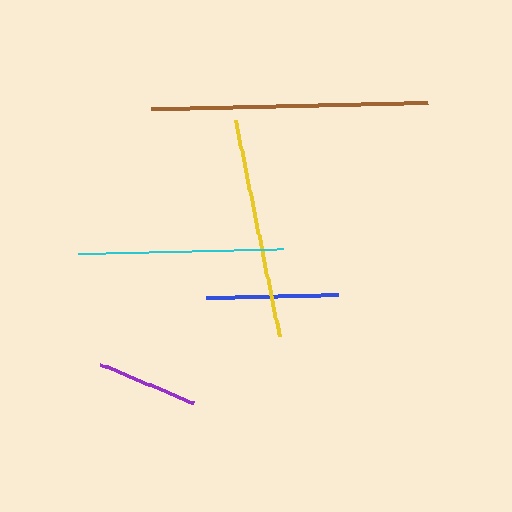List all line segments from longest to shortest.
From longest to shortest: brown, yellow, cyan, blue, purple.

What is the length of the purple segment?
The purple segment is approximately 101 pixels long.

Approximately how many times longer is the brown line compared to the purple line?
The brown line is approximately 2.7 times the length of the purple line.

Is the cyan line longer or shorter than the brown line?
The brown line is longer than the cyan line.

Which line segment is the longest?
The brown line is the longest at approximately 277 pixels.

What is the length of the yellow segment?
The yellow segment is approximately 221 pixels long.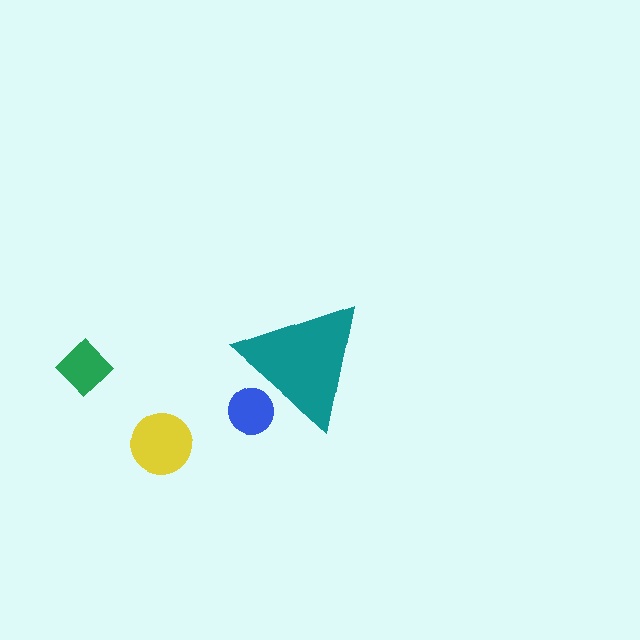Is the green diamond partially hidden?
No, the green diamond is fully visible.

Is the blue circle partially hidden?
Yes, the blue circle is partially hidden behind the teal triangle.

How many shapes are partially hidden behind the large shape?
1 shape is partially hidden.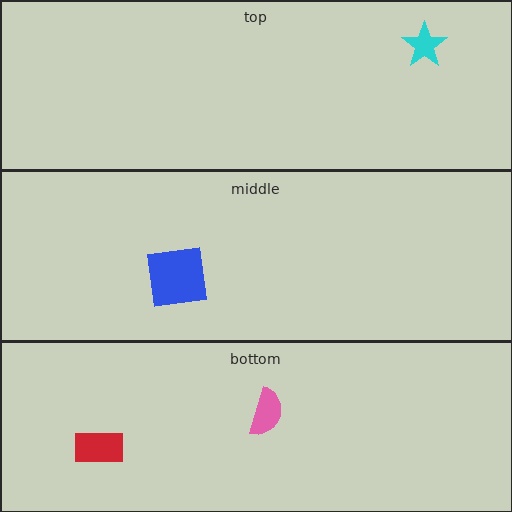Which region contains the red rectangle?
The bottom region.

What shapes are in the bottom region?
The red rectangle, the pink semicircle.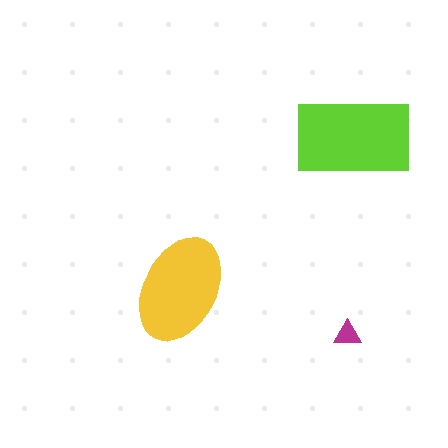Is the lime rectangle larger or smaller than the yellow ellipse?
Larger.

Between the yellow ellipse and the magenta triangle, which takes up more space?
The yellow ellipse.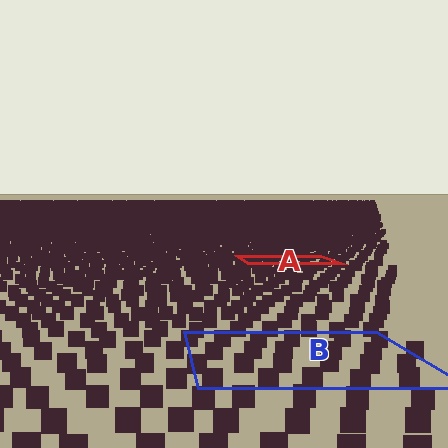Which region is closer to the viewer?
Region B is closer. The texture elements there are larger and more spread out.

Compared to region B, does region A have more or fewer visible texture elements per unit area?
Region A has more texture elements per unit area — they are packed more densely because it is farther away.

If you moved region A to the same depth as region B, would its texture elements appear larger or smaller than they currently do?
They would appear larger. At a closer depth, the same texture elements are projected at a bigger on-screen size.